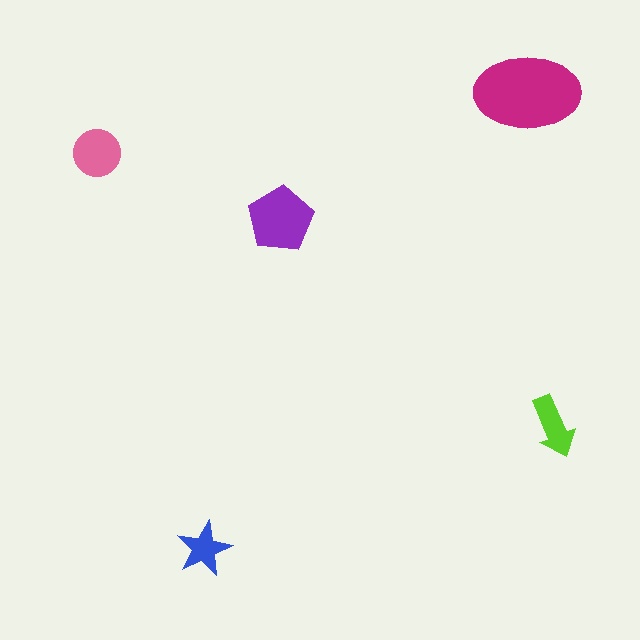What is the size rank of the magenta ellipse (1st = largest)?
1st.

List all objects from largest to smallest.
The magenta ellipse, the purple pentagon, the pink circle, the lime arrow, the blue star.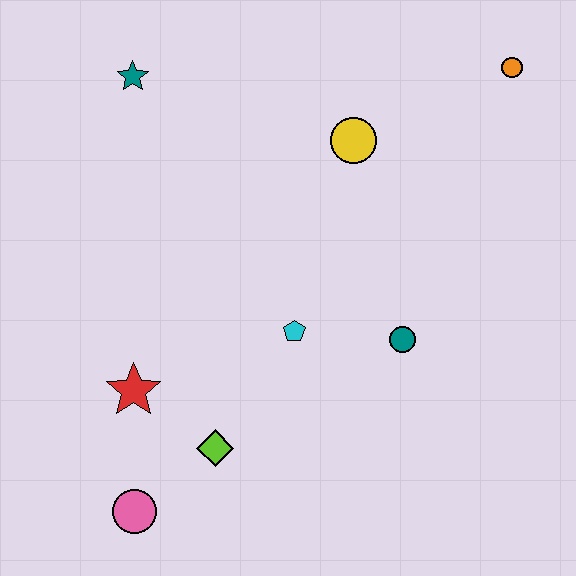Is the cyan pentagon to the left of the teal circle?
Yes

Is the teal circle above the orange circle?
No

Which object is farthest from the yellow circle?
The pink circle is farthest from the yellow circle.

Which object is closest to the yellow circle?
The orange circle is closest to the yellow circle.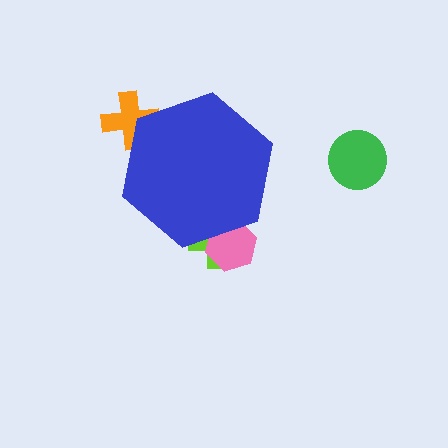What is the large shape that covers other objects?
A blue hexagon.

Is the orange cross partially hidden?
Yes, the orange cross is partially hidden behind the blue hexagon.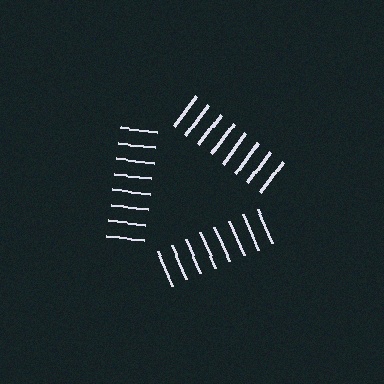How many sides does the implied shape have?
3 sides — the line-ends trace a triangle.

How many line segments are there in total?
24 — 8 along each of the 3 edges.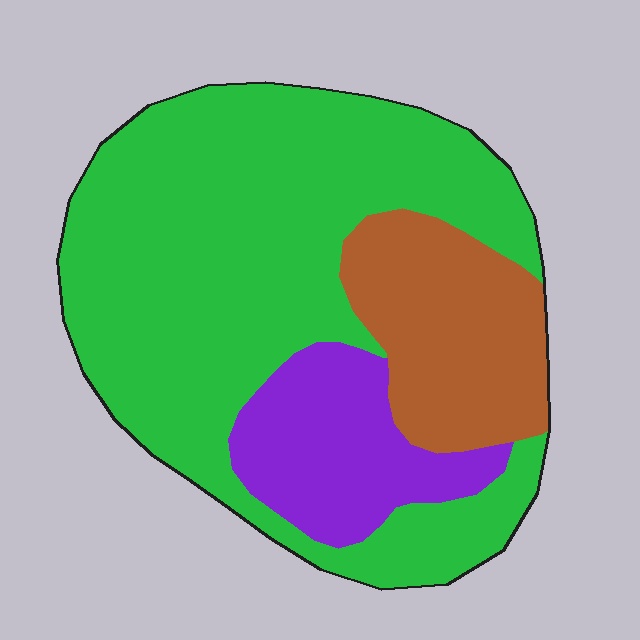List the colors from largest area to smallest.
From largest to smallest: green, brown, purple.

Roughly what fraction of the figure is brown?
Brown takes up between a sixth and a third of the figure.